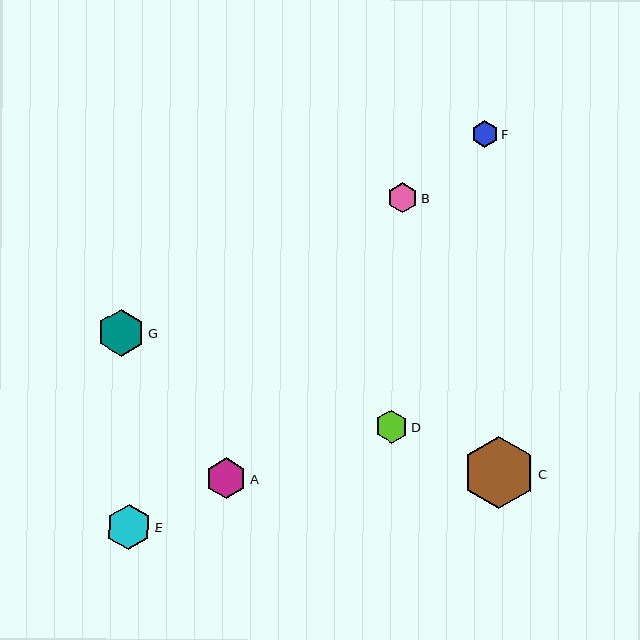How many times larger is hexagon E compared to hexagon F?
Hexagon E is approximately 1.7 times the size of hexagon F.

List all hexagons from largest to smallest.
From largest to smallest: C, G, E, A, D, B, F.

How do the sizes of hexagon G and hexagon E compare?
Hexagon G and hexagon E are approximately the same size.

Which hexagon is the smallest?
Hexagon F is the smallest with a size of approximately 26 pixels.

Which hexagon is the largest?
Hexagon C is the largest with a size of approximately 72 pixels.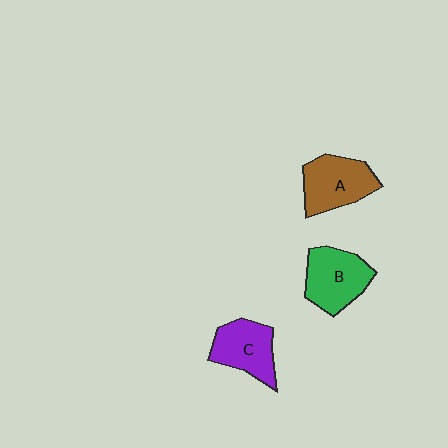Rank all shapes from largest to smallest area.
From largest to smallest: B (green), A (brown), C (purple).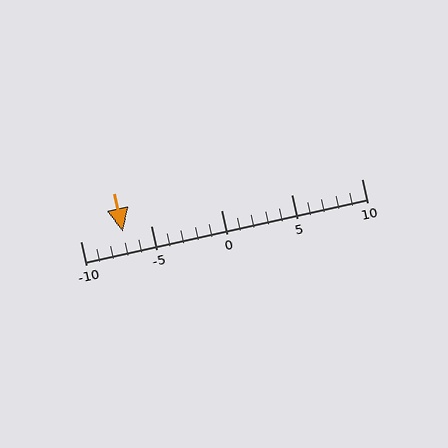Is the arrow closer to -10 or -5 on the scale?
The arrow is closer to -5.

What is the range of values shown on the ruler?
The ruler shows values from -10 to 10.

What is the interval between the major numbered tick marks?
The major tick marks are spaced 5 units apart.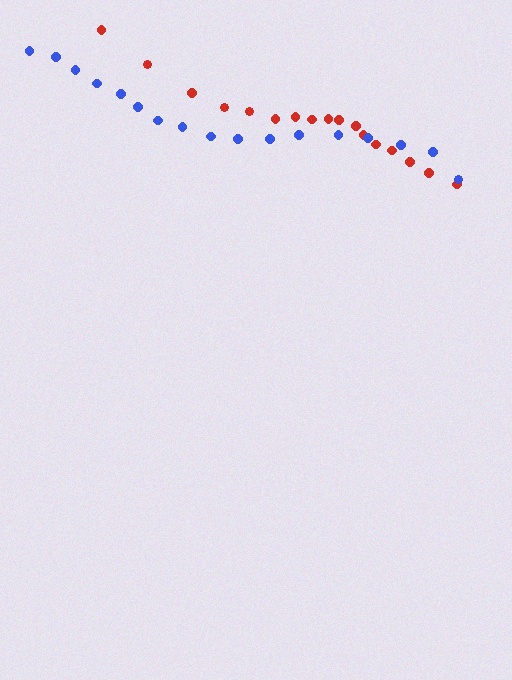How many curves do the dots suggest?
There are 2 distinct paths.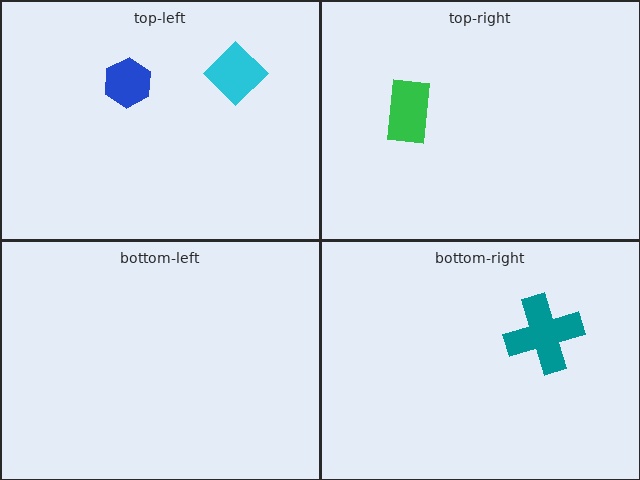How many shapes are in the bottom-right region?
1.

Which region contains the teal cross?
The bottom-right region.